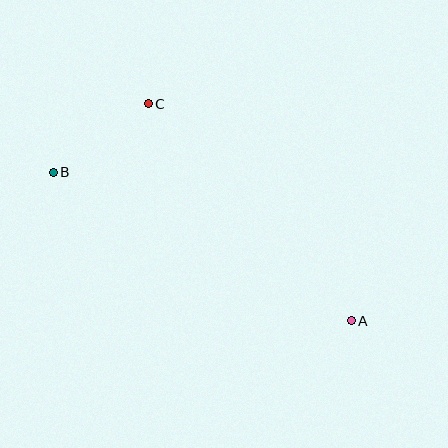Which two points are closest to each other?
Points B and C are closest to each other.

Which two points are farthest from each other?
Points A and B are farthest from each other.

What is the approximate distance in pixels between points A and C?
The distance between A and C is approximately 297 pixels.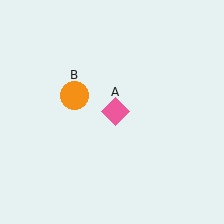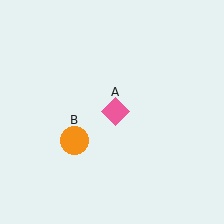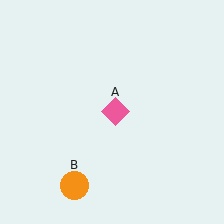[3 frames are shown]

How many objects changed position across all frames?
1 object changed position: orange circle (object B).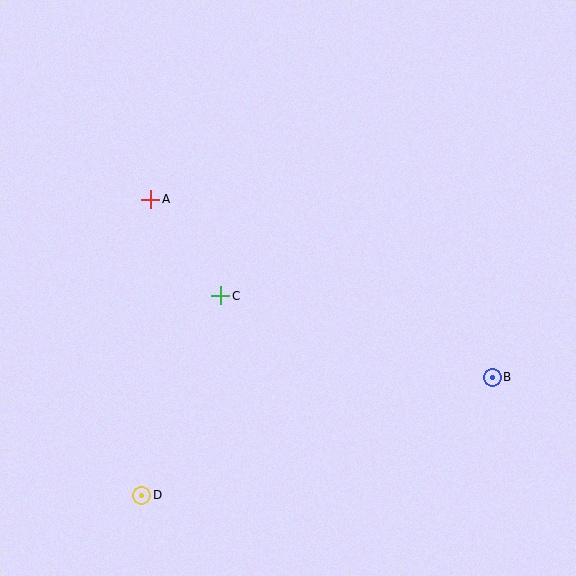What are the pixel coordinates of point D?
Point D is at (142, 495).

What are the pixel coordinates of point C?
Point C is at (221, 296).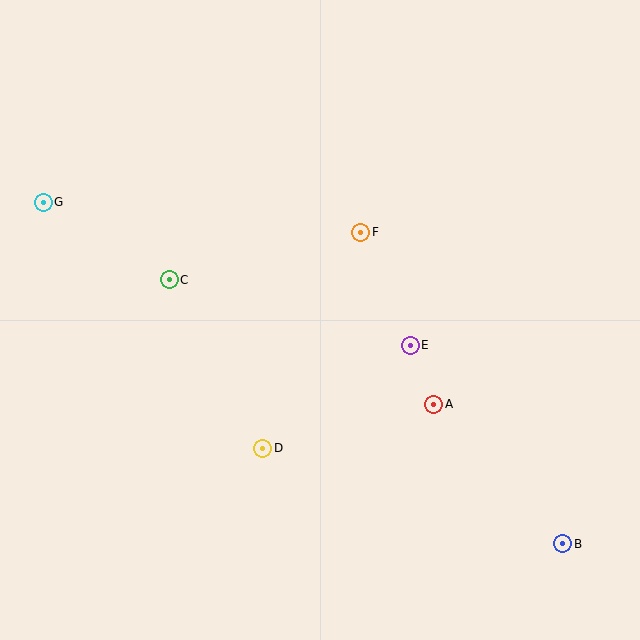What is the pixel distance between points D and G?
The distance between D and G is 330 pixels.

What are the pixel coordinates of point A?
Point A is at (434, 404).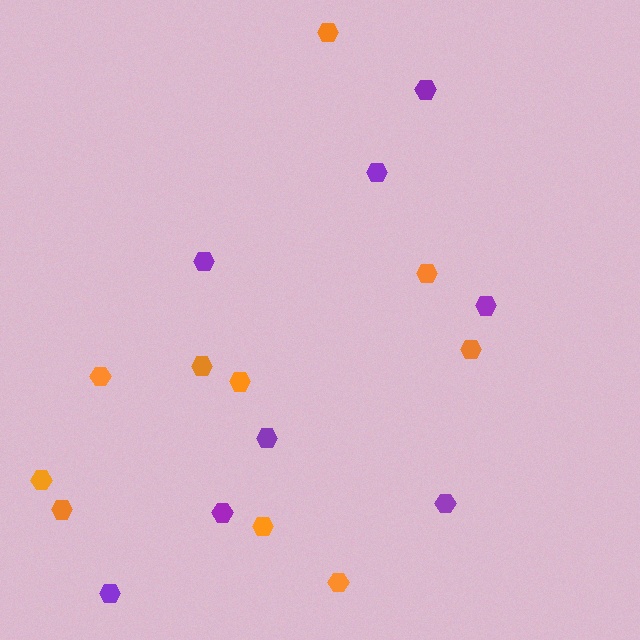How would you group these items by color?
There are 2 groups: one group of purple hexagons (8) and one group of orange hexagons (10).